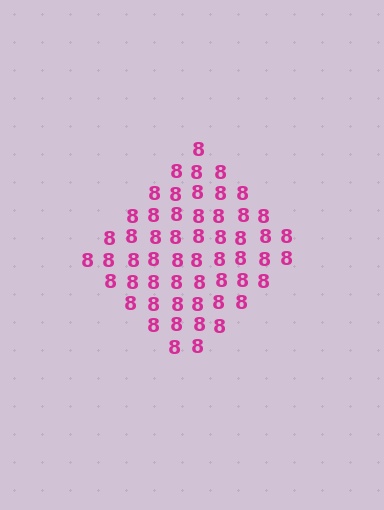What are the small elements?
The small elements are digit 8's.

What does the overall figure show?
The overall figure shows a diamond.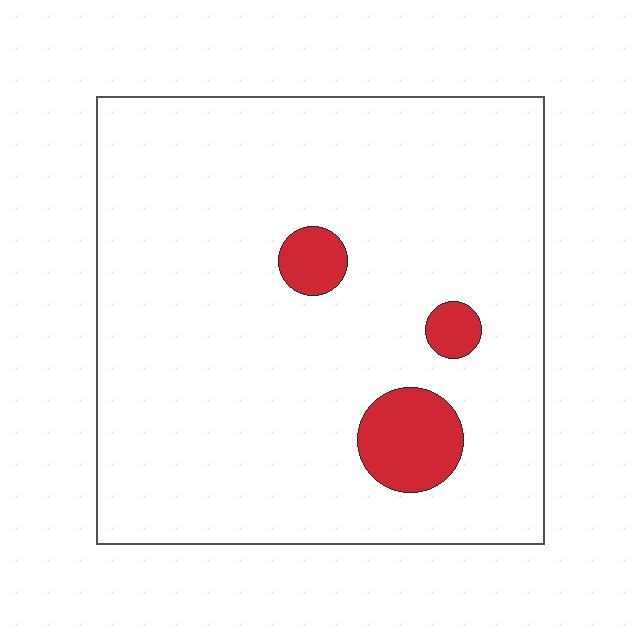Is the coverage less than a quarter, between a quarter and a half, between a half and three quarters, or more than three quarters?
Less than a quarter.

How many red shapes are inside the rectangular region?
3.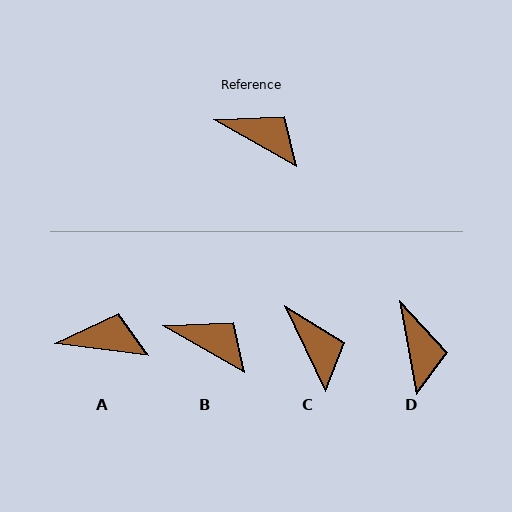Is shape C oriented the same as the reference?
No, it is off by about 34 degrees.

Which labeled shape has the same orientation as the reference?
B.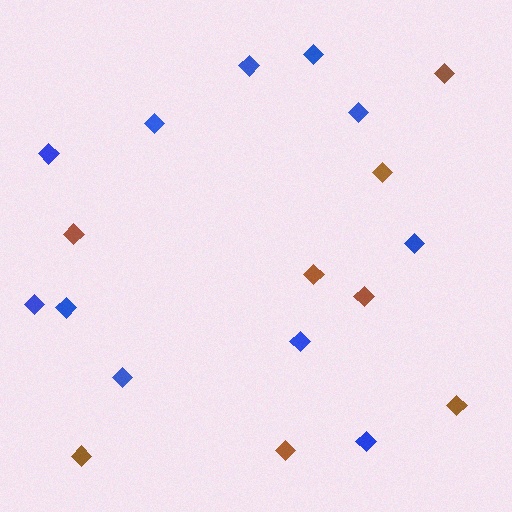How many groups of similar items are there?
There are 2 groups: one group of brown diamonds (8) and one group of blue diamonds (11).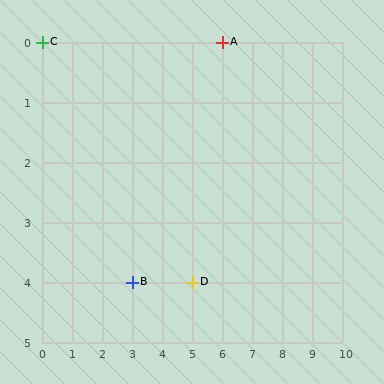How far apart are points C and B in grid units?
Points C and B are 3 columns and 4 rows apart (about 5.0 grid units diagonally).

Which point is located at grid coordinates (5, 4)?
Point D is at (5, 4).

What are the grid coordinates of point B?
Point B is at grid coordinates (3, 4).